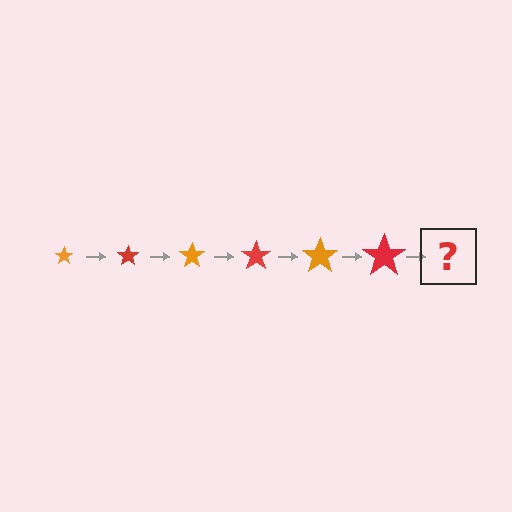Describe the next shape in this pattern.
It should be an orange star, larger than the previous one.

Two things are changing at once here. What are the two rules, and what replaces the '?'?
The two rules are that the star grows larger each step and the color cycles through orange and red. The '?' should be an orange star, larger than the previous one.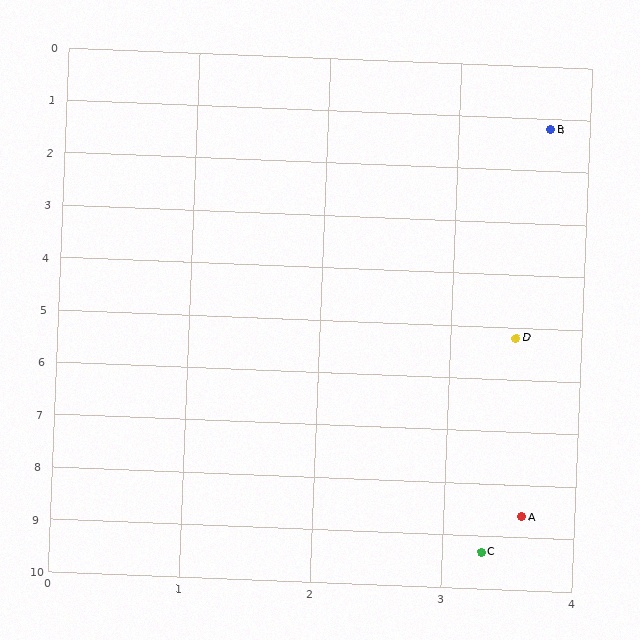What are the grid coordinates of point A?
Point A is at approximately (3.6, 8.6).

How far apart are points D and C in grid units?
Points D and C are about 4.1 grid units apart.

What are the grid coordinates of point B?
Point B is at approximately (3.7, 1.2).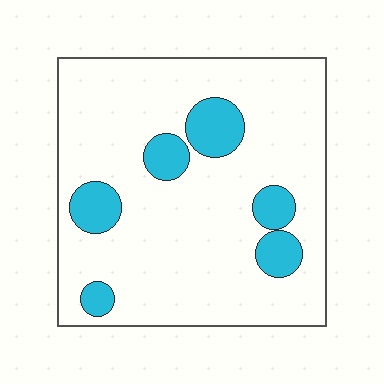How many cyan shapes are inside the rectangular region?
6.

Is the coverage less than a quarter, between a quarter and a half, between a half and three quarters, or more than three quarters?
Less than a quarter.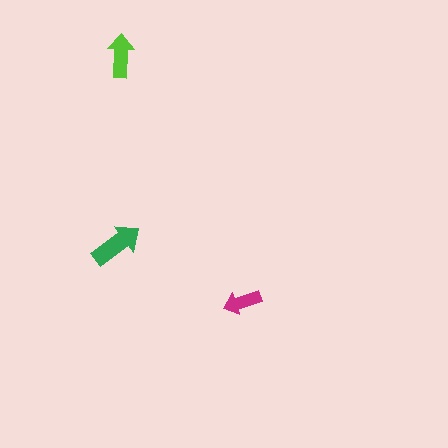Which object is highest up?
The lime arrow is topmost.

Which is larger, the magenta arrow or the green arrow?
The green one.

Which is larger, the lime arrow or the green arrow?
The green one.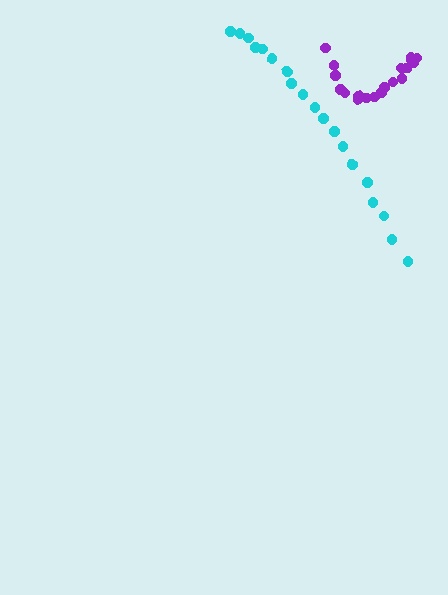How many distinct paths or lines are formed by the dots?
There are 2 distinct paths.